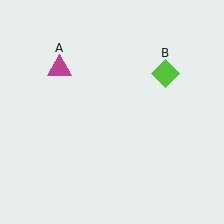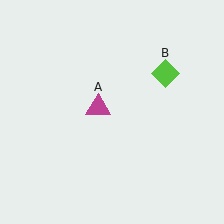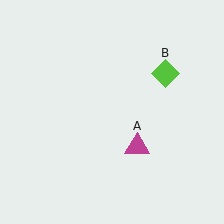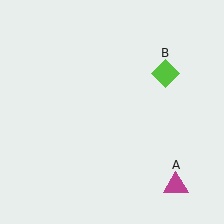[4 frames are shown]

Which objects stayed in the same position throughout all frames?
Lime diamond (object B) remained stationary.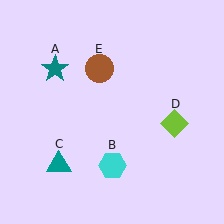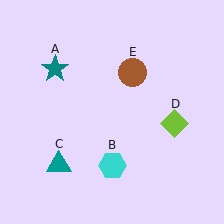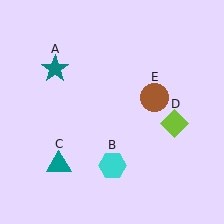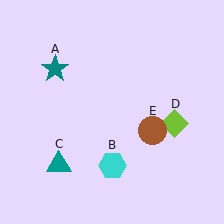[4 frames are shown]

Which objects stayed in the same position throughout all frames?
Teal star (object A) and cyan hexagon (object B) and teal triangle (object C) and lime diamond (object D) remained stationary.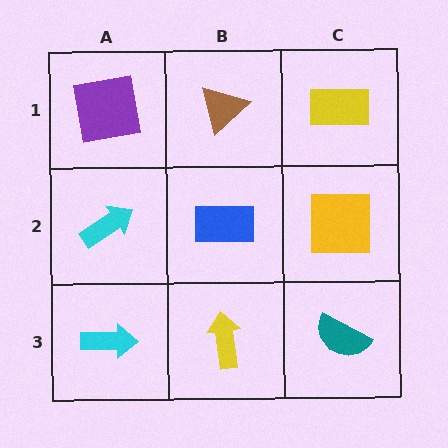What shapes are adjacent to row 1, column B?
A blue rectangle (row 2, column B), a purple square (row 1, column A), a yellow rectangle (row 1, column C).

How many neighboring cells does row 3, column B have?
3.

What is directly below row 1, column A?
A cyan arrow.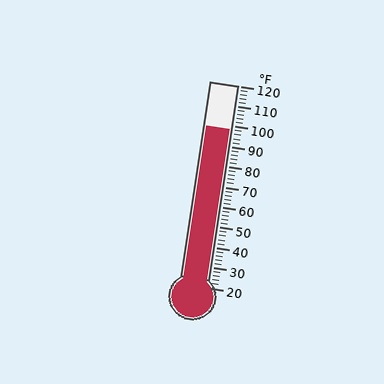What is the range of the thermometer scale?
The thermometer scale ranges from 20°F to 120°F.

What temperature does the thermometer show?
The thermometer shows approximately 98°F.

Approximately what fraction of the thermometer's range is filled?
The thermometer is filled to approximately 80% of its range.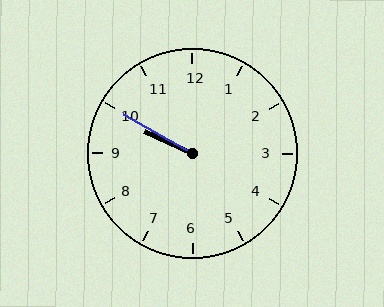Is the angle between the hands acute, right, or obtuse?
It is acute.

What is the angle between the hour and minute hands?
Approximately 5 degrees.